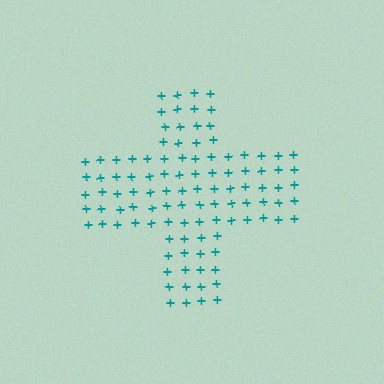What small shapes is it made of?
It is made of small plus signs.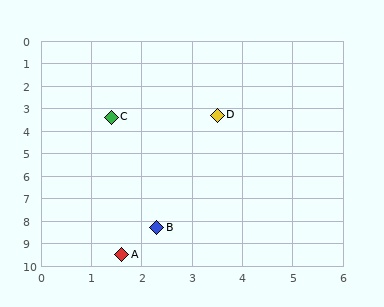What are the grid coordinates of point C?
Point C is at approximately (1.4, 3.4).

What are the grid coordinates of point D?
Point D is at approximately (3.5, 3.3).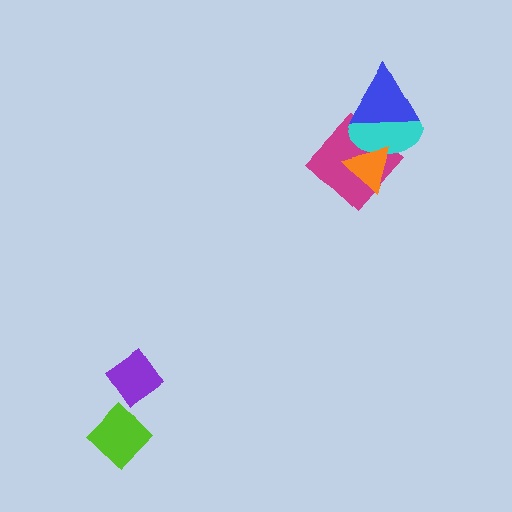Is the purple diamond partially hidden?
No, no other shape covers it.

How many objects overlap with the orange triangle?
2 objects overlap with the orange triangle.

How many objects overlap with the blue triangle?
2 objects overlap with the blue triangle.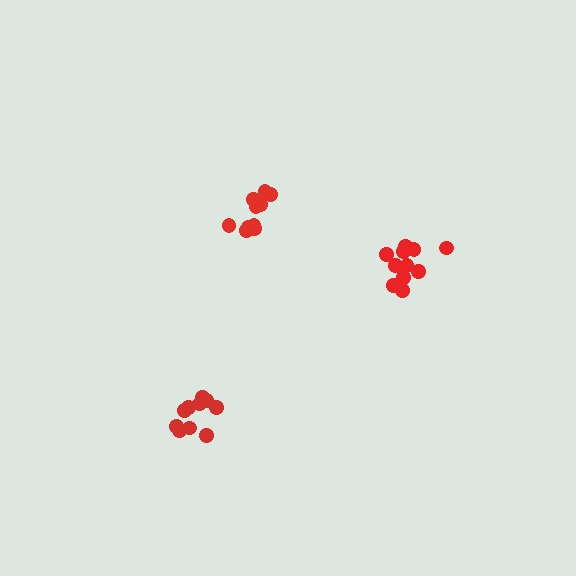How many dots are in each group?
Group 1: 11 dots, Group 2: 10 dots, Group 3: 10 dots (31 total).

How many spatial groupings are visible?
There are 3 spatial groupings.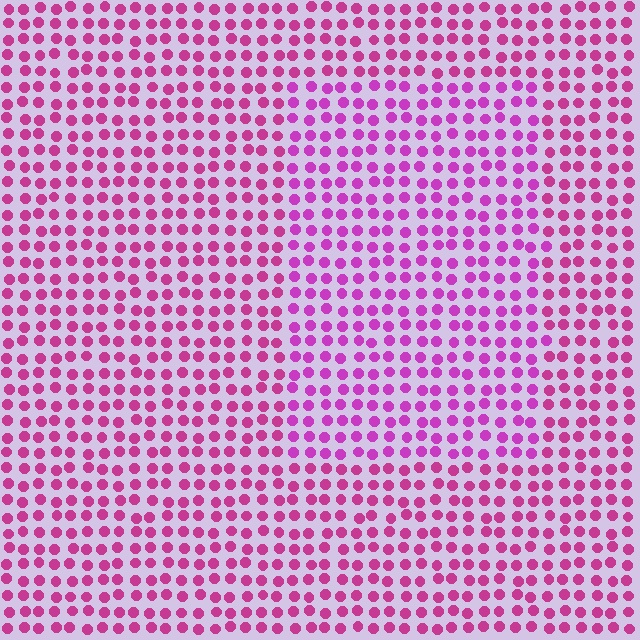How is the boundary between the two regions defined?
The boundary is defined purely by a slight shift in hue (about 19 degrees). Spacing, size, and orientation are identical on both sides.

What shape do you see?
I see a rectangle.